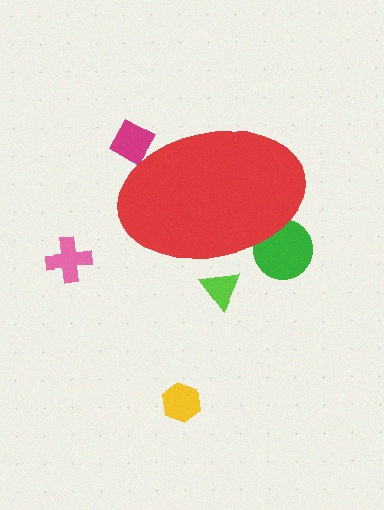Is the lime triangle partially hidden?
Yes, the lime triangle is partially hidden behind the red ellipse.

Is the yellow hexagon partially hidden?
No, the yellow hexagon is fully visible.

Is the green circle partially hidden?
Yes, the green circle is partially hidden behind the red ellipse.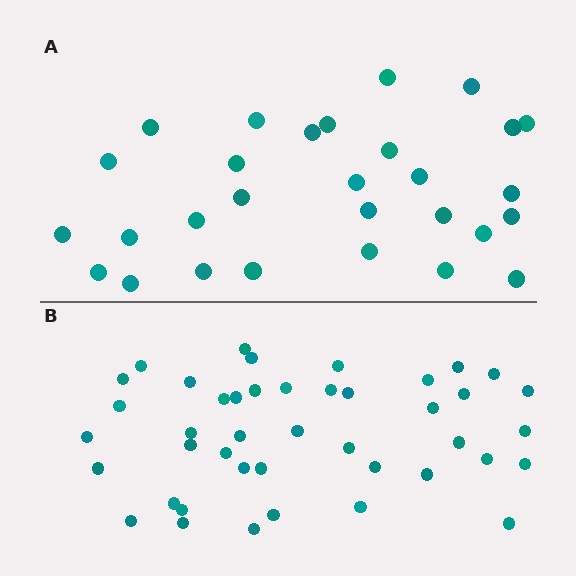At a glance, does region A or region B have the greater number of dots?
Region B (the bottom region) has more dots.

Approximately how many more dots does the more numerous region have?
Region B has approximately 15 more dots than region A.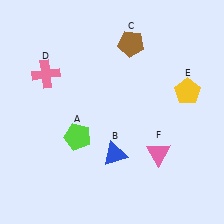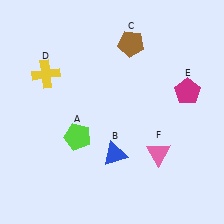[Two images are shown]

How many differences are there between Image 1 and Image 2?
There are 2 differences between the two images.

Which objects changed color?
D changed from pink to yellow. E changed from yellow to magenta.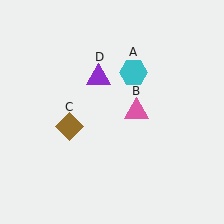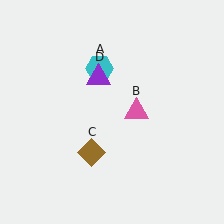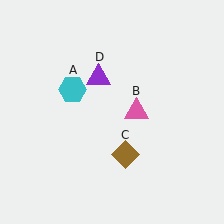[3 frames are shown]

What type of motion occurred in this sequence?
The cyan hexagon (object A), brown diamond (object C) rotated counterclockwise around the center of the scene.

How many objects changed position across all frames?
2 objects changed position: cyan hexagon (object A), brown diamond (object C).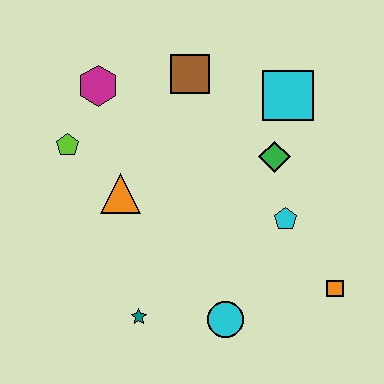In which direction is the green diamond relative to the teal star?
The green diamond is above the teal star.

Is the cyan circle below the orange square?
Yes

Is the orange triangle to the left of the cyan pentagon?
Yes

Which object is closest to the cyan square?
The green diamond is closest to the cyan square.